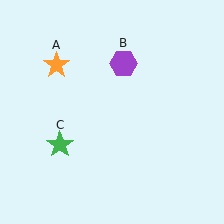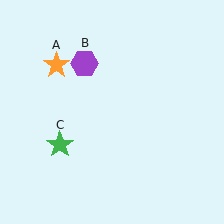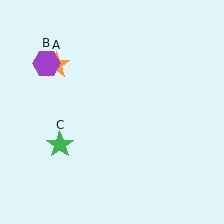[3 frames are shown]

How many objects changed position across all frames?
1 object changed position: purple hexagon (object B).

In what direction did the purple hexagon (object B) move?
The purple hexagon (object B) moved left.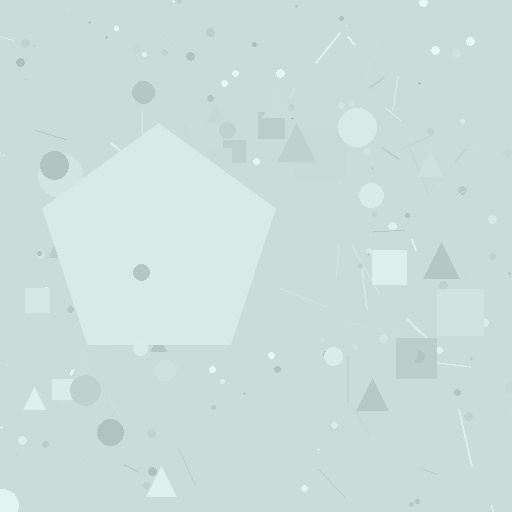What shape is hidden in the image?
A pentagon is hidden in the image.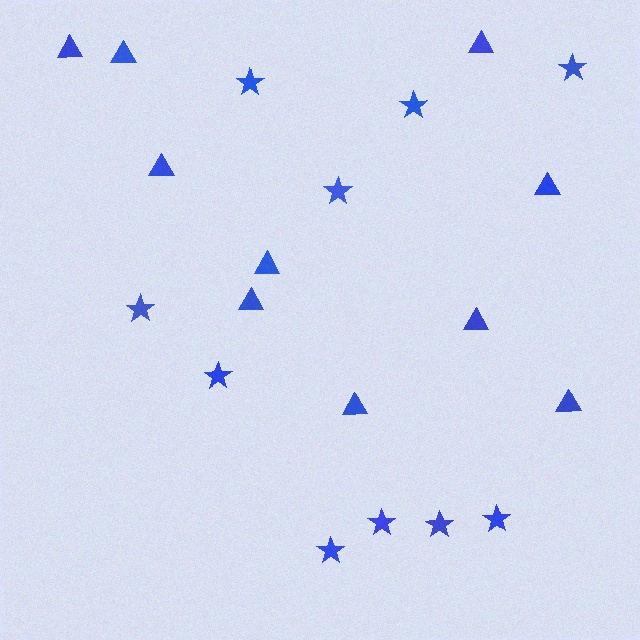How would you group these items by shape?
There are 2 groups: one group of triangles (10) and one group of stars (10).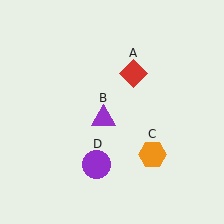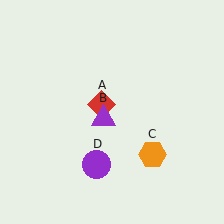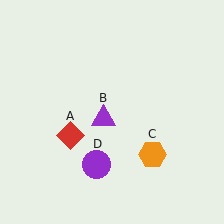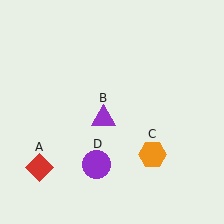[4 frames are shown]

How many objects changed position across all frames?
1 object changed position: red diamond (object A).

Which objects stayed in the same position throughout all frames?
Purple triangle (object B) and orange hexagon (object C) and purple circle (object D) remained stationary.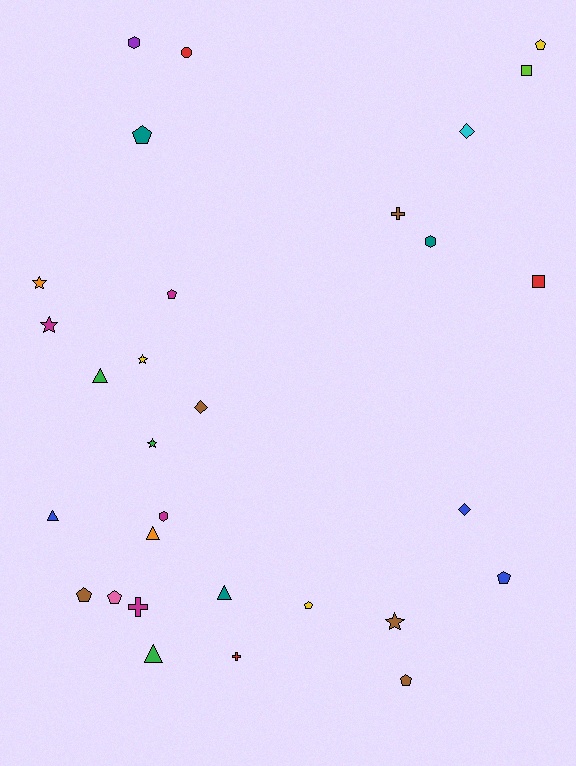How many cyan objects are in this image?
There is 1 cyan object.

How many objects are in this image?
There are 30 objects.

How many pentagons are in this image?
There are 8 pentagons.